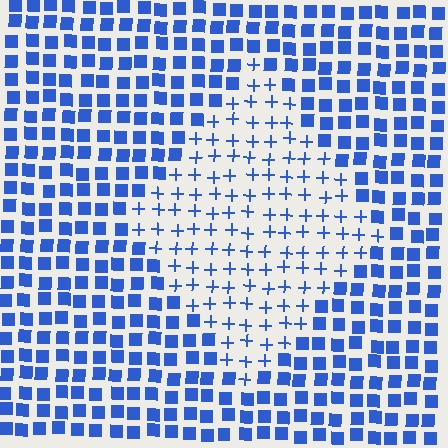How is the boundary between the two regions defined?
The boundary is defined by a change in element shape: plus signs inside vs. squares outside. All elements share the same color and spacing.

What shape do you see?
I see a diamond.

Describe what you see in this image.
The image is filled with small blue elements arranged in a uniform grid. A diamond-shaped region contains plus signs, while the surrounding area contains squares. The boundary is defined purely by the change in element shape.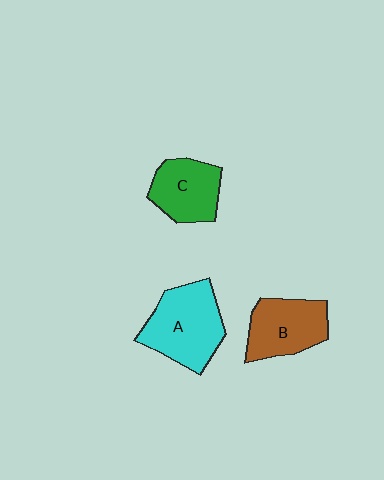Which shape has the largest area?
Shape A (cyan).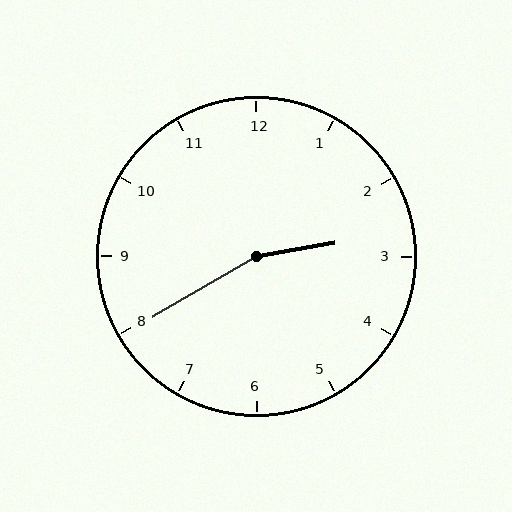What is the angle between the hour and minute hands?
Approximately 160 degrees.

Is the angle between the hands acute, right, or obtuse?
It is obtuse.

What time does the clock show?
2:40.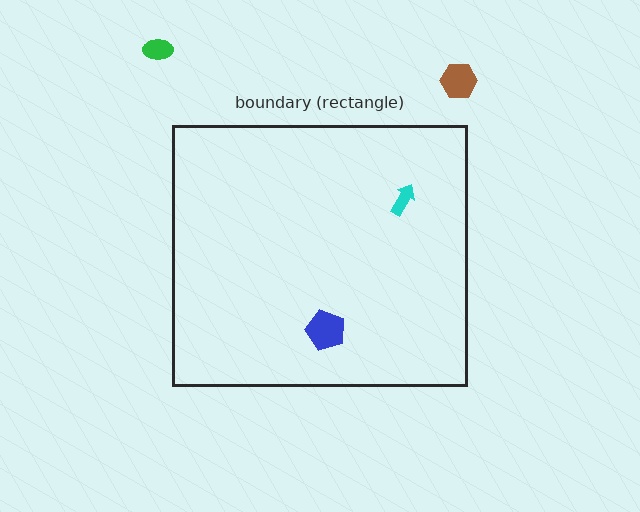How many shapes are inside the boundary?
2 inside, 2 outside.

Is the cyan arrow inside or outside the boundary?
Inside.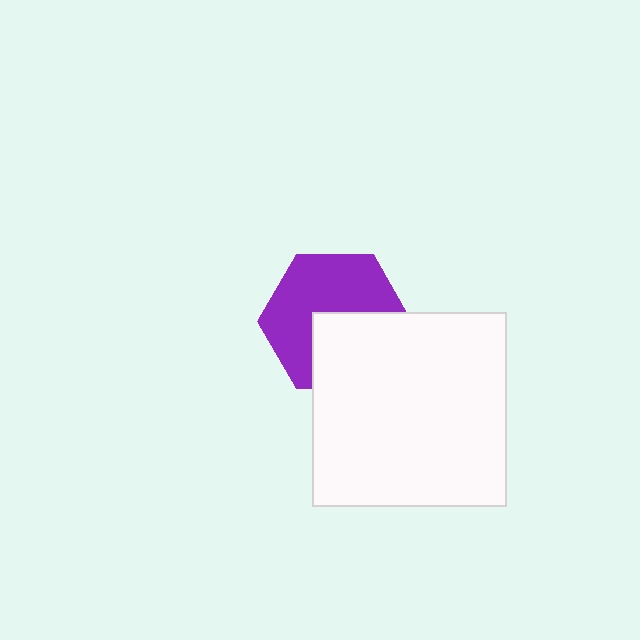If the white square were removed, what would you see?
You would see the complete purple hexagon.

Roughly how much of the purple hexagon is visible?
About half of it is visible (roughly 59%).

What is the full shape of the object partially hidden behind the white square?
The partially hidden object is a purple hexagon.